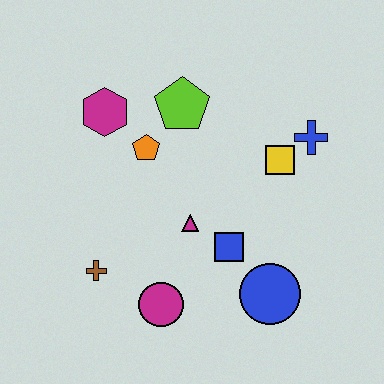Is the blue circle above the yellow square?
No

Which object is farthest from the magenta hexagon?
The blue circle is farthest from the magenta hexagon.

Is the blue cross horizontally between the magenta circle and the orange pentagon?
No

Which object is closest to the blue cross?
The yellow square is closest to the blue cross.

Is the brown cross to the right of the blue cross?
No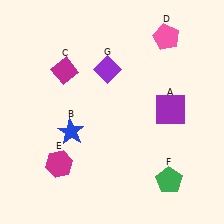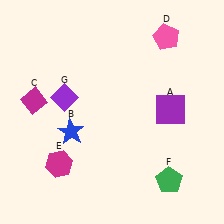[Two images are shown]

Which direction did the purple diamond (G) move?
The purple diamond (G) moved left.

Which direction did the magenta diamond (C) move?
The magenta diamond (C) moved left.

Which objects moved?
The objects that moved are: the magenta diamond (C), the purple diamond (G).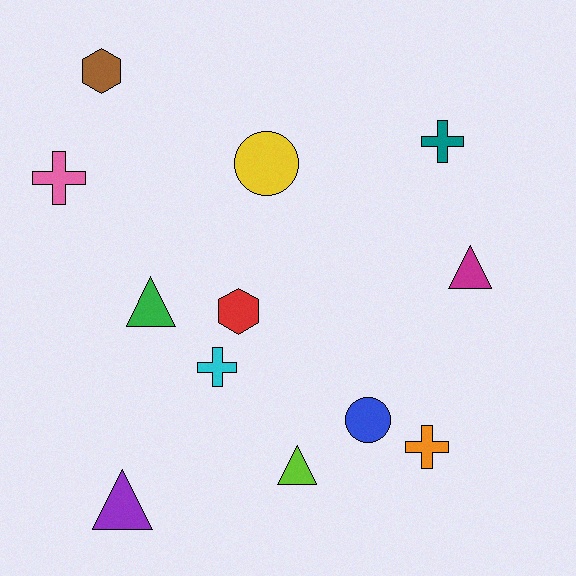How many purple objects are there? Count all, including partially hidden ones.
There is 1 purple object.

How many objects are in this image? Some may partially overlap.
There are 12 objects.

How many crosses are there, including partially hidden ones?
There are 4 crosses.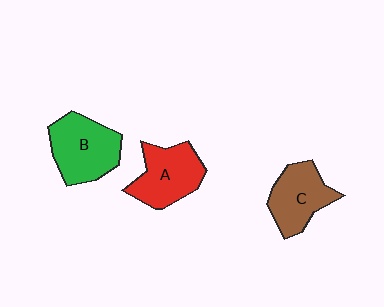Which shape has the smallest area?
Shape C (brown).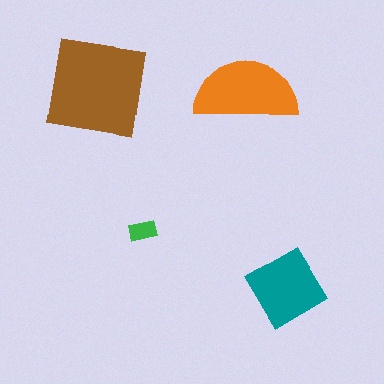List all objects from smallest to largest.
The green rectangle, the teal diamond, the orange semicircle, the brown square.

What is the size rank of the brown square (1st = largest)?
1st.